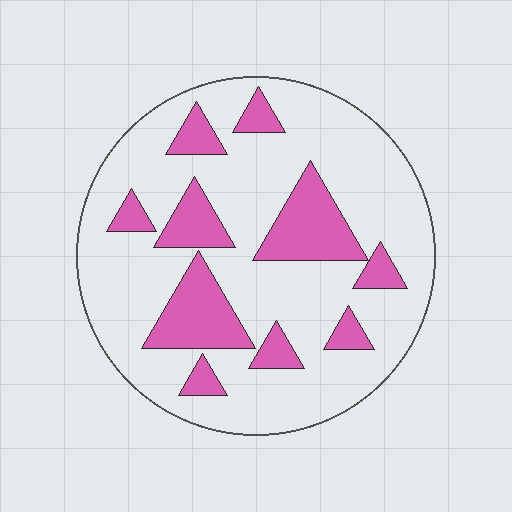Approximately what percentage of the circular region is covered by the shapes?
Approximately 25%.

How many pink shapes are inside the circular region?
10.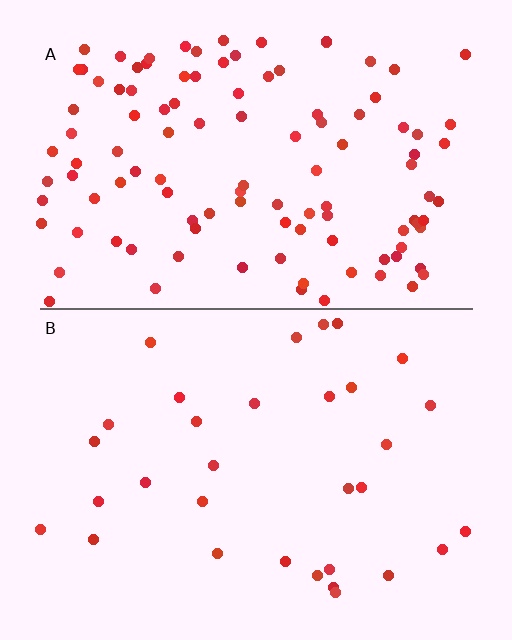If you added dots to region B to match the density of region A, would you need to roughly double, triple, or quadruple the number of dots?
Approximately triple.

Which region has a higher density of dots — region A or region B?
A (the top).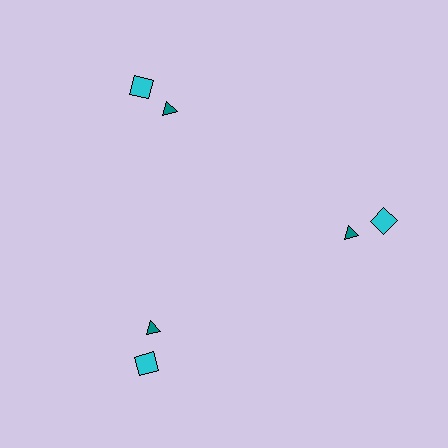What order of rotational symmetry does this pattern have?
This pattern has 3-fold rotational symmetry.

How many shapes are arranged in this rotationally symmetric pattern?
There are 6 shapes, arranged in 3 groups of 2.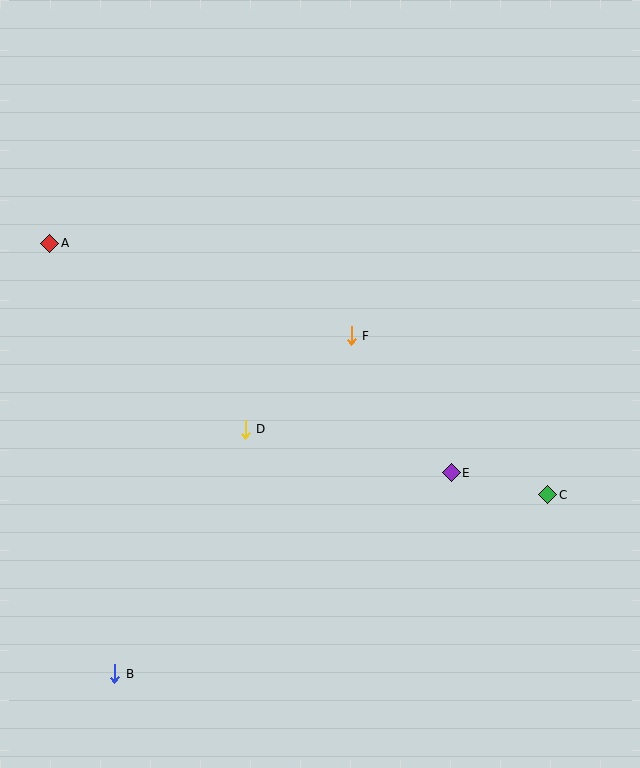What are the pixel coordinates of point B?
Point B is at (115, 674).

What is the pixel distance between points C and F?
The distance between C and F is 253 pixels.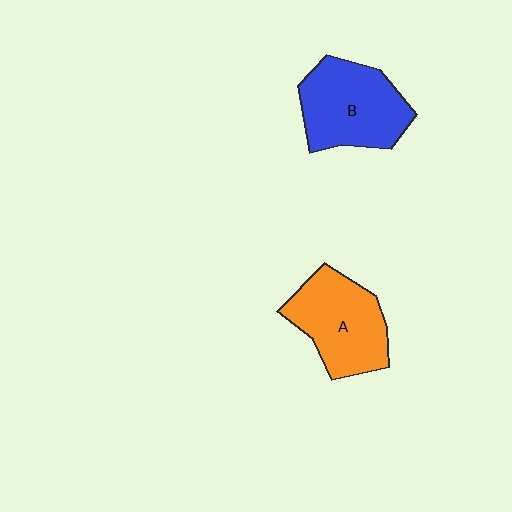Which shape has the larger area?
Shape B (blue).